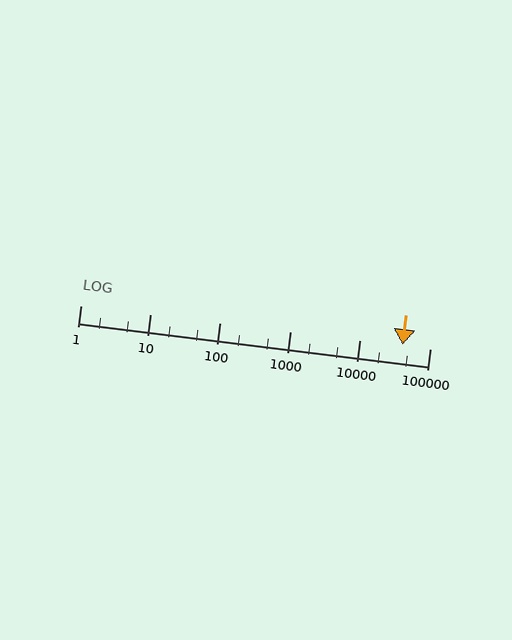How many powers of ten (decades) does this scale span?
The scale spans 5 decades, from 1 to 100000.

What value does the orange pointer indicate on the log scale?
The pointer indicates approximately 41000.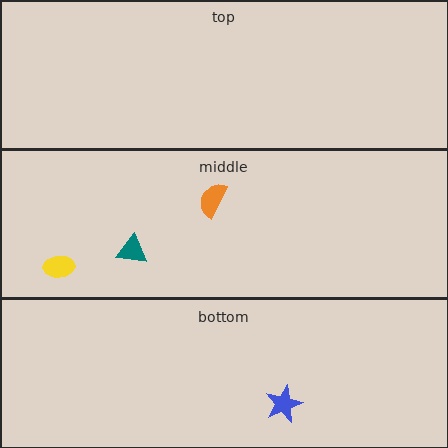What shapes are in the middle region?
The orange semicircle, the teal triangle, the yellow ellipse.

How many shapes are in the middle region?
3.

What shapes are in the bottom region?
The blue star.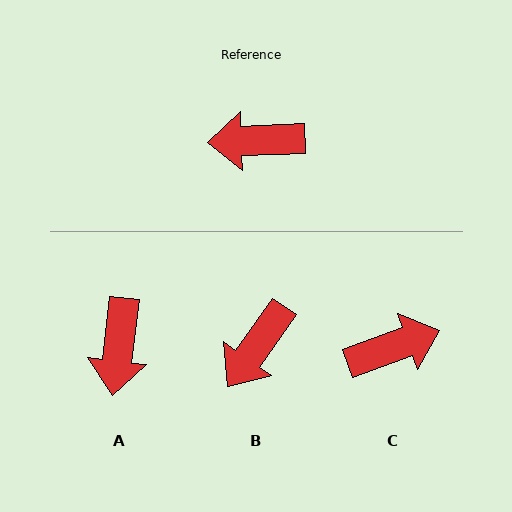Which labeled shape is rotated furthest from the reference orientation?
C, about 163 degrees away.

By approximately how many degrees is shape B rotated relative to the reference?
Approximately 53 degrees counter-clockwise.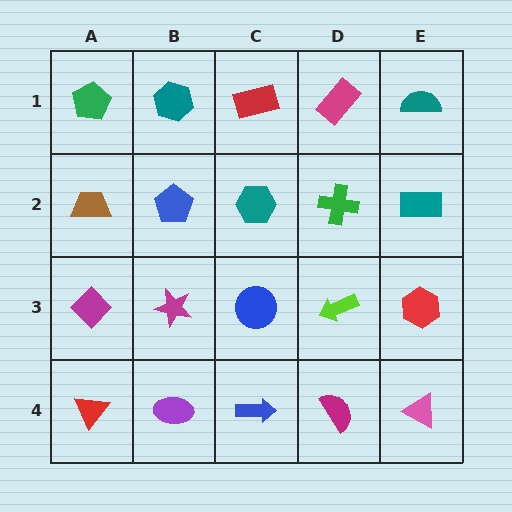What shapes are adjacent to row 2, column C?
A red rectangle (row 1, column C), a blue circle (row 3, column C), a blue pentagon (row 2, column B), a green cross (row 2, column D).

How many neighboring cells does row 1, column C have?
3.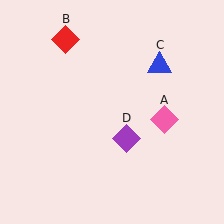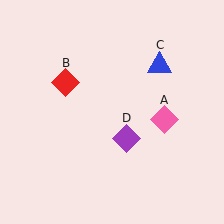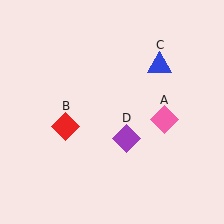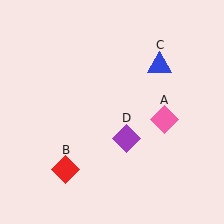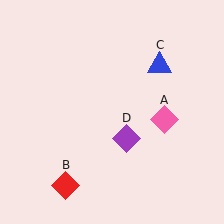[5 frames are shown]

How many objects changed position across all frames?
1 object changed position: red diamond (object B).